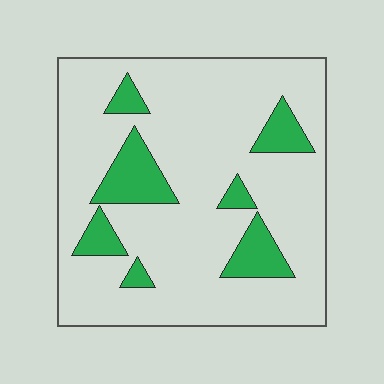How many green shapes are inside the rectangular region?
7.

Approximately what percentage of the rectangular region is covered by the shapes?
Approximately 15%.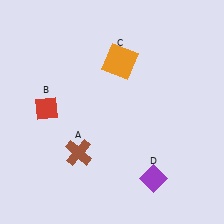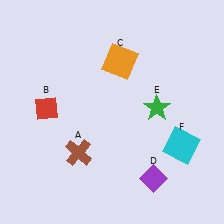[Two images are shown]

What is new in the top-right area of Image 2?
A green star (E) was added in the top-right area of Image 2.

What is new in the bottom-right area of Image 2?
A cyan square (F) was added in the bottom-right area of Image 2.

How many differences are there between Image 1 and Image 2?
There are 2 differences between the two images.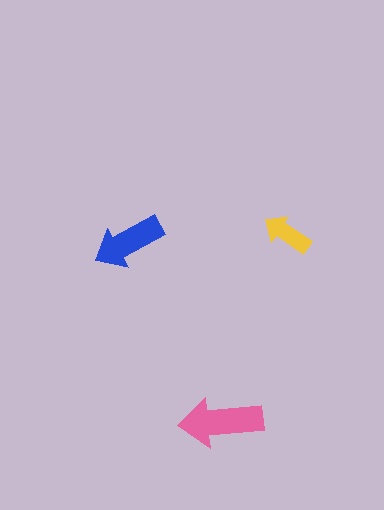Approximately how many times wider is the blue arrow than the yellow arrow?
About 1.5 times wider.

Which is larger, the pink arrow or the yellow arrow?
The pink one.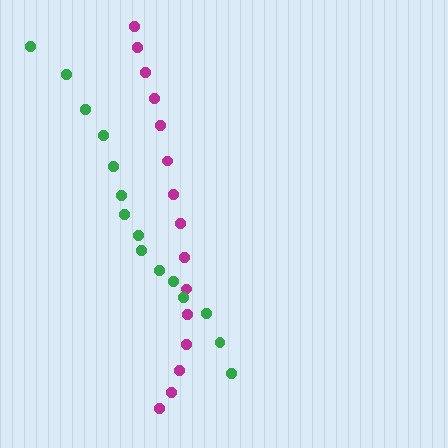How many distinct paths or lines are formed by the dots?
There are 2 distinct paths.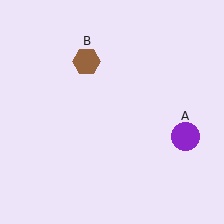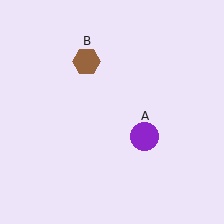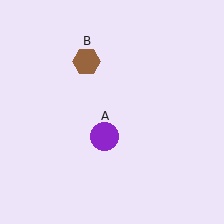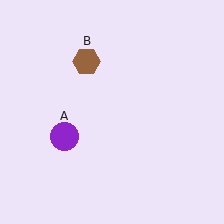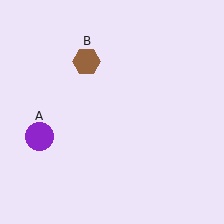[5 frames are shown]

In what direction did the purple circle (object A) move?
The purple circle (object A) moved left.